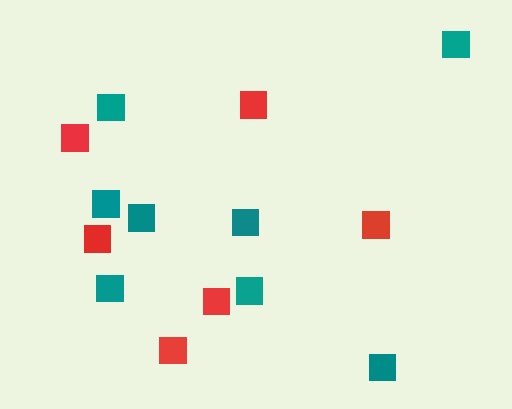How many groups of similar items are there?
There are 2 groups: one group of red squares (6) and one group of teal squares (8).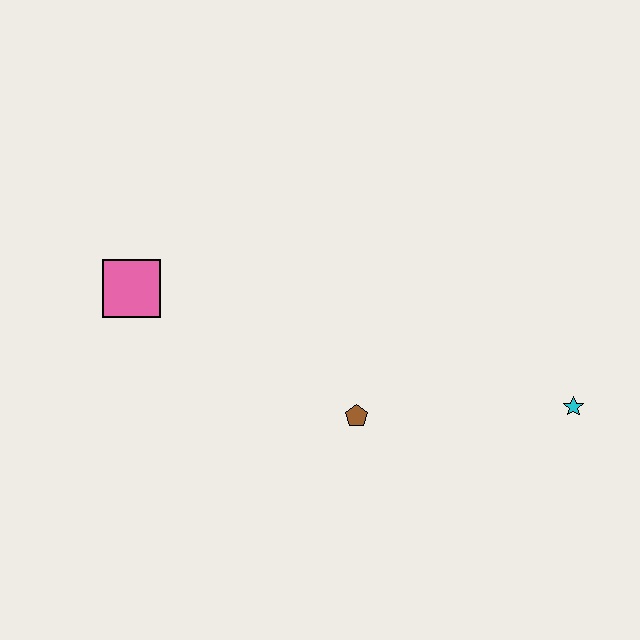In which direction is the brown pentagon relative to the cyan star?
The brown pentagon is to the left of the cyan star.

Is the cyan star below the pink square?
Yes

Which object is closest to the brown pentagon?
The cyan star is closest to the brown pentagon.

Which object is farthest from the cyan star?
The pink square is farthest from the cyan star.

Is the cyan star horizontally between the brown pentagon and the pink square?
No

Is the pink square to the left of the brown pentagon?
Yes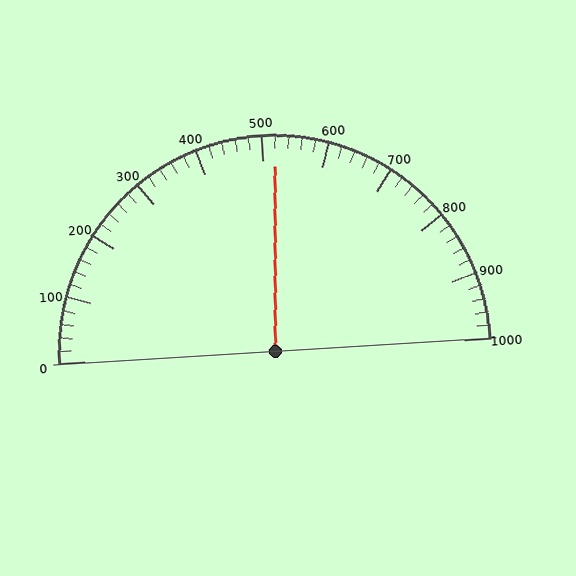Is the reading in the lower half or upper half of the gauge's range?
The reading is in the upper half of the range (0 to 1000).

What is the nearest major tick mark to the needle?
The nearest major tick mark is 500.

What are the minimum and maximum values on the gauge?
The gauge ranges from 0 to 1000.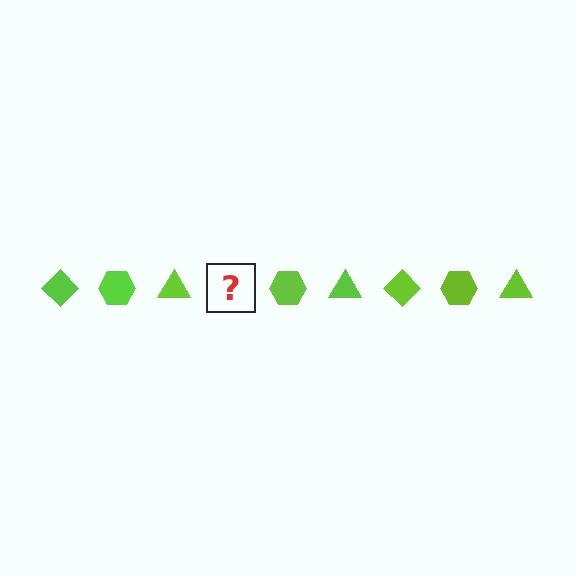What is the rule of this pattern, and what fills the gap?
The rule is that the pattern cycles through diamond, hexagon, triangle shapes in lime. The gap should be filled with a lime diamond.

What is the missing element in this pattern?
The missing element is a lime diamond.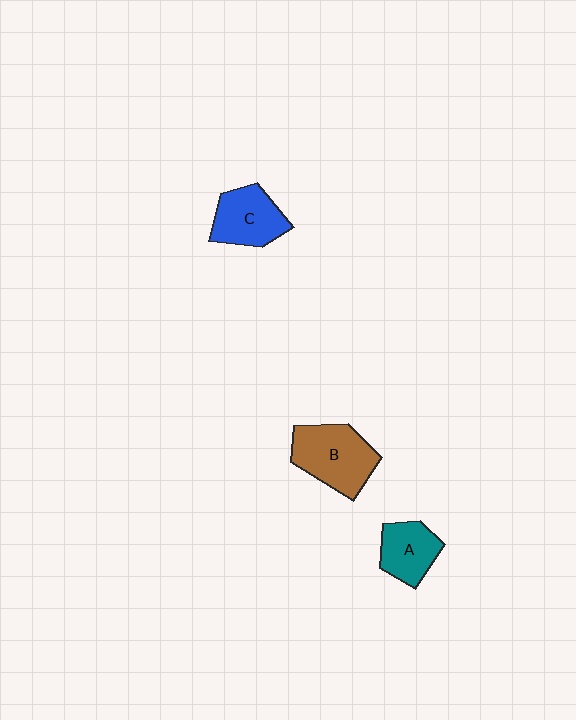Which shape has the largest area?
Shape B (brown).